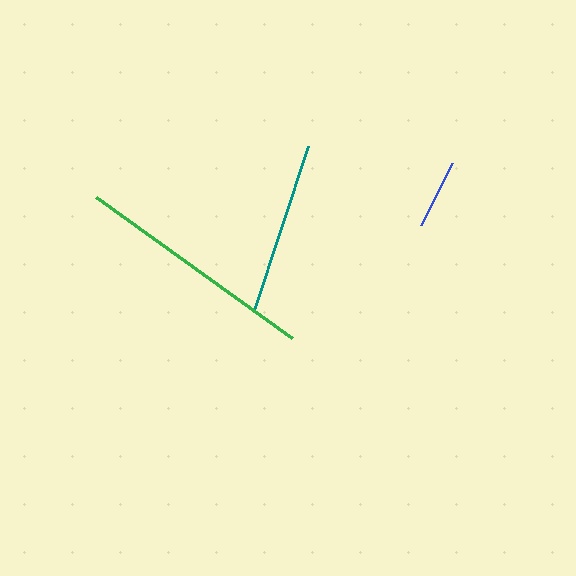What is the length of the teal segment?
The teal segment is approximately 172 pixels long.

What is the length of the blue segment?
The blue segment is approximately 70 pixels long.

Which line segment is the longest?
The green line is the longest at approximately 242 pixels.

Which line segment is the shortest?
The blue line is the shortest at approximately 70 pixels.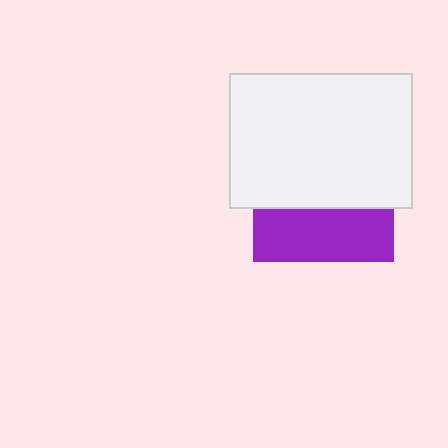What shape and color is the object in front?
The object in front is a white rectangle.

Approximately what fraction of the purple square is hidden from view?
Roughly 63% of the purple square is hidden behind the white rectangle.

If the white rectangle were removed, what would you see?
You would see the complete purple square.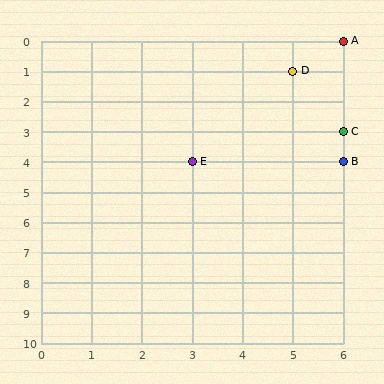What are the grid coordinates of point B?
Point B is at grid coordinates (6, 4).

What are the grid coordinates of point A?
Point A is at grid coordinates (6, 0).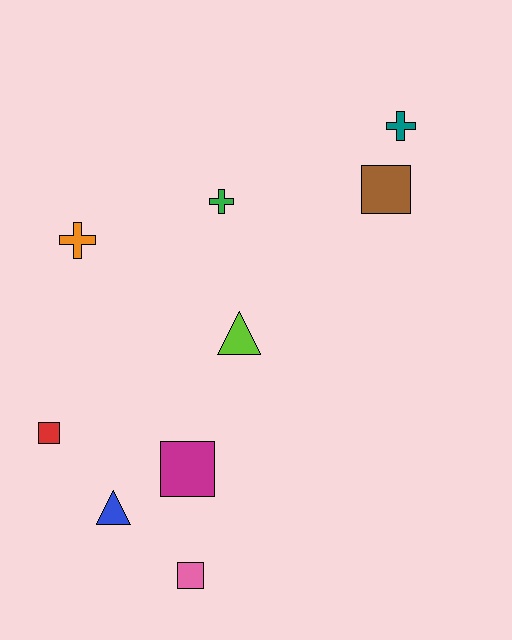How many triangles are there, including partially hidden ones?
There are 2 triangles.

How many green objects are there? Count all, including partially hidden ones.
There is 1 green object.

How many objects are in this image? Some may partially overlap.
There are 9 objects.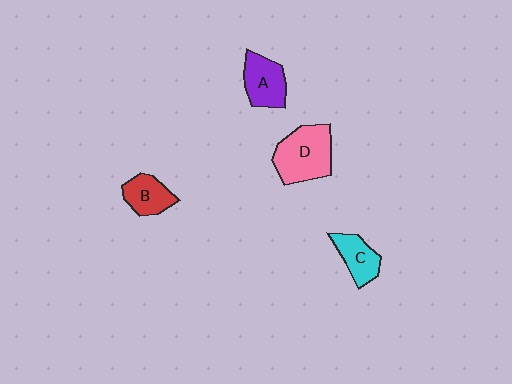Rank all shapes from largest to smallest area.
From largest to smallest: D (pink), A (purple), C (cyan), B (red).